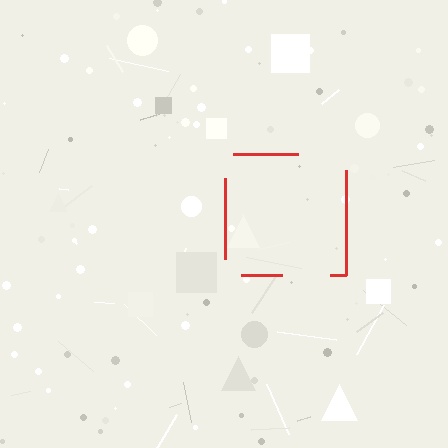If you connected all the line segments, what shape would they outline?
They would outline a square.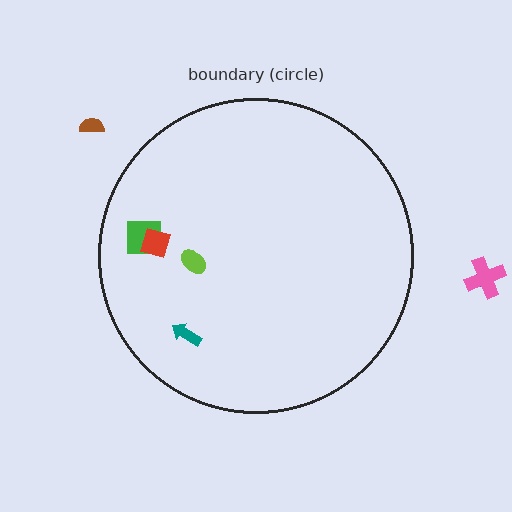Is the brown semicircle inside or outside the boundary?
Outside.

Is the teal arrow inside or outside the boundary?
Inside.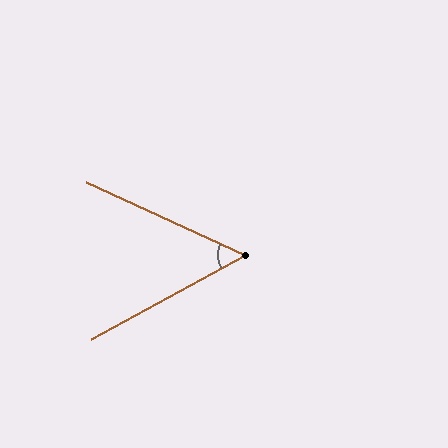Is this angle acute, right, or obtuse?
It is acute.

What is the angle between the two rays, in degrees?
Approximately 53 degrees.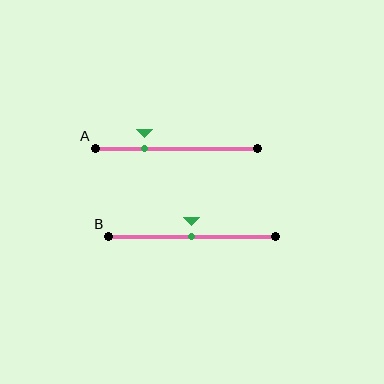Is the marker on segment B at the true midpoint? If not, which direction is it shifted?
Yes, the marker on segment B is at the true midpoint.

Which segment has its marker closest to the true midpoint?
Segment B has its marker closest to the true midpoint.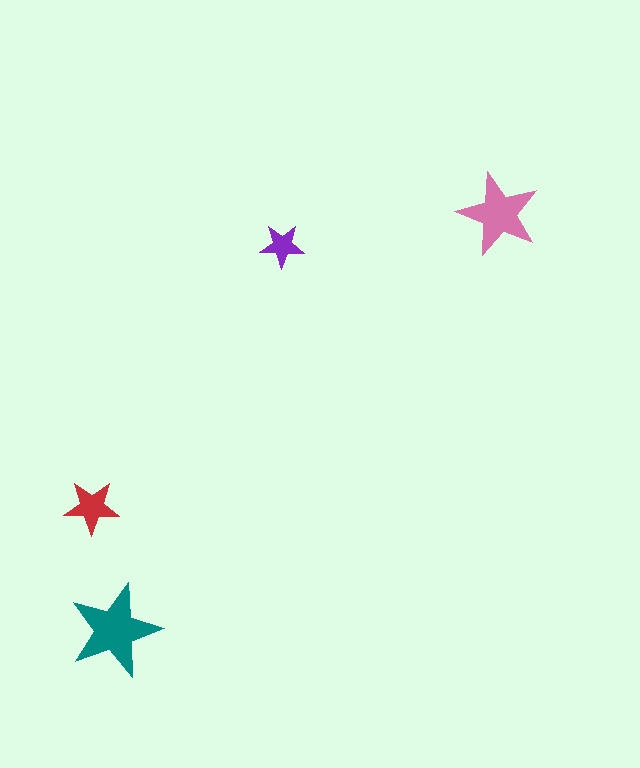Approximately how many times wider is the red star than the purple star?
About 1.5 times wider.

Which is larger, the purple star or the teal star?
The teal one.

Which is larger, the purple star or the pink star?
The pink one.